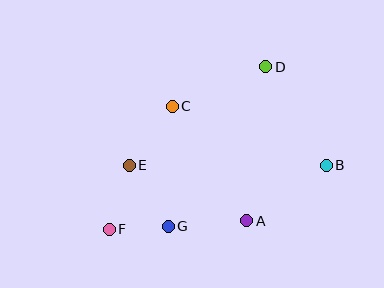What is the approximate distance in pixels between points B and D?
The distance between B and D is approximately 115 pixels.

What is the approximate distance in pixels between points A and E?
The distance between A and E is approximately 130 pixels.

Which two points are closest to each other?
Points F and G are closest to each other.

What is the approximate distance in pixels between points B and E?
The distance between B and E is approximately 197 pixels.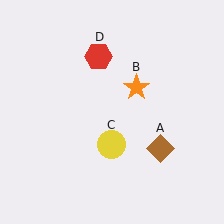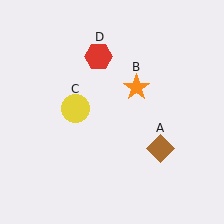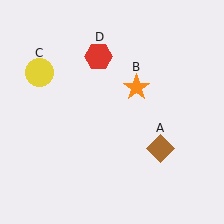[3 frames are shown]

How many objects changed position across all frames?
1 object changed position: yellow circle (object C).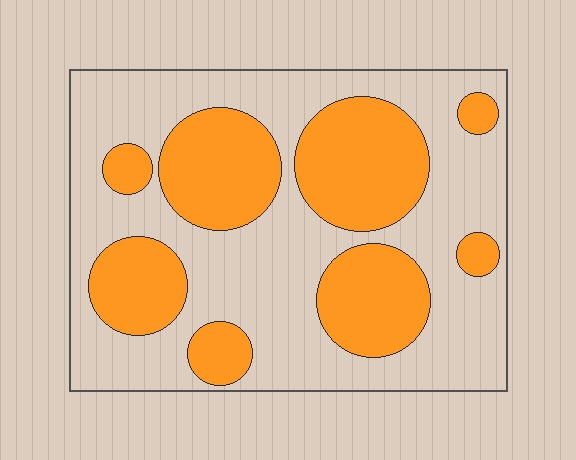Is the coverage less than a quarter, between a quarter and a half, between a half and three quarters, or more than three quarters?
Between a quarter and a half.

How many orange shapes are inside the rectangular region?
8.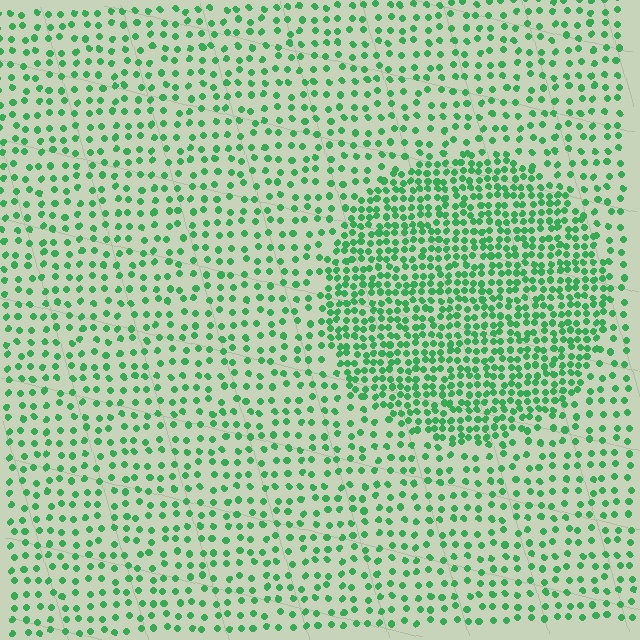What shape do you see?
I see a circle.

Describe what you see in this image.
The image contains small green elements arranged at two different densities. A circle-shaped region is visible where the elements are more densely packed than the surrounding area.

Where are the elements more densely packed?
The elements are more densely packed inside the circle boundary.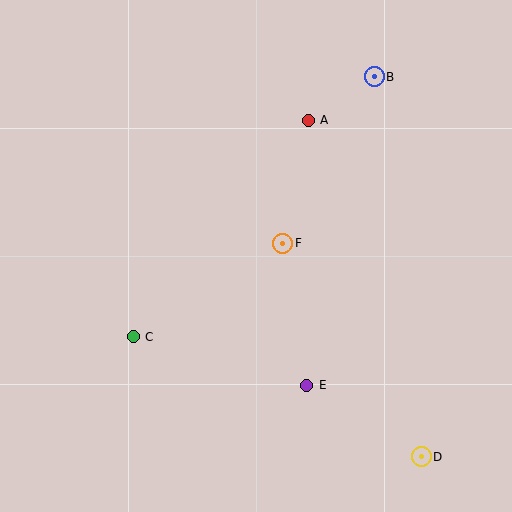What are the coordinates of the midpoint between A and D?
The midpoint between A and D is at (365, 288).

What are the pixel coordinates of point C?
Point C is at (133, 337).